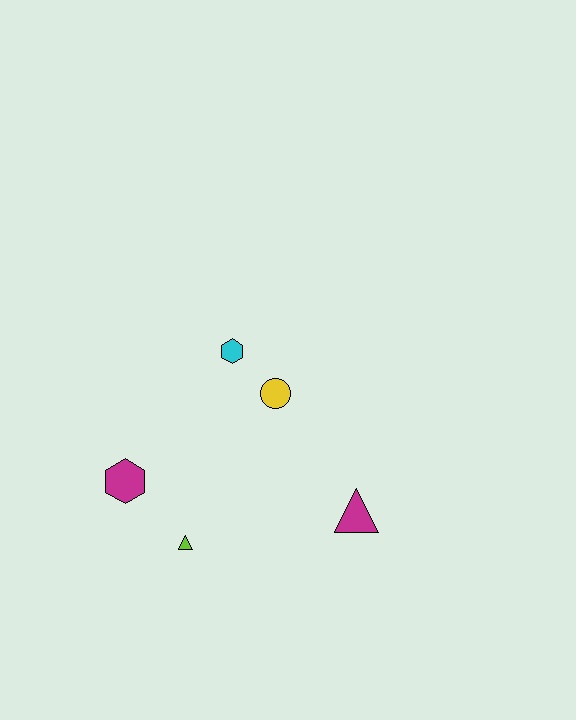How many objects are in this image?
There are 5 objects.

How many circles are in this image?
There is 1 circle.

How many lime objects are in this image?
There is 1 lime object.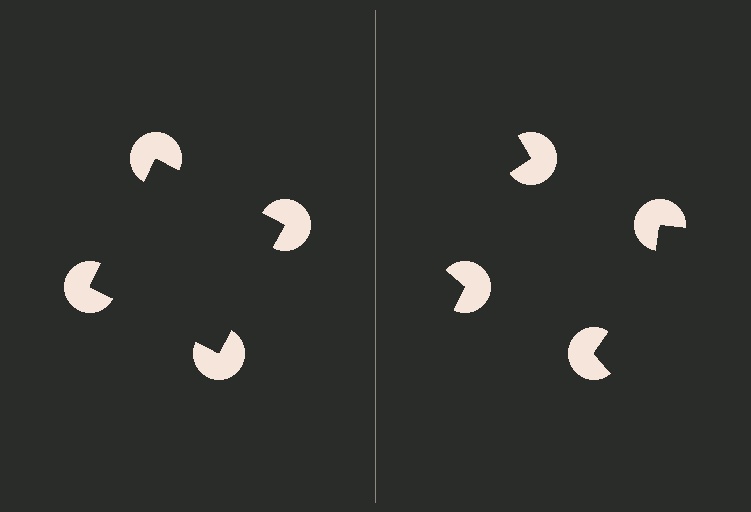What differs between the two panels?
The pac-man discs are positioned identically on both sides; only the wedge orientations differ. On the left they align to a square; on the right they are misaligned.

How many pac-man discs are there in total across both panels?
8 — 4 on each side.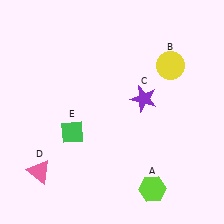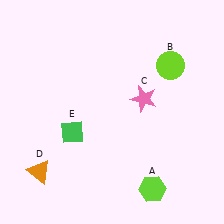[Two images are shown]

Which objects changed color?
B changed from yellow to lime. C changed from purple to pink. D changed from pink to orange.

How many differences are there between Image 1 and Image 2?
There are 3 differences between the two images.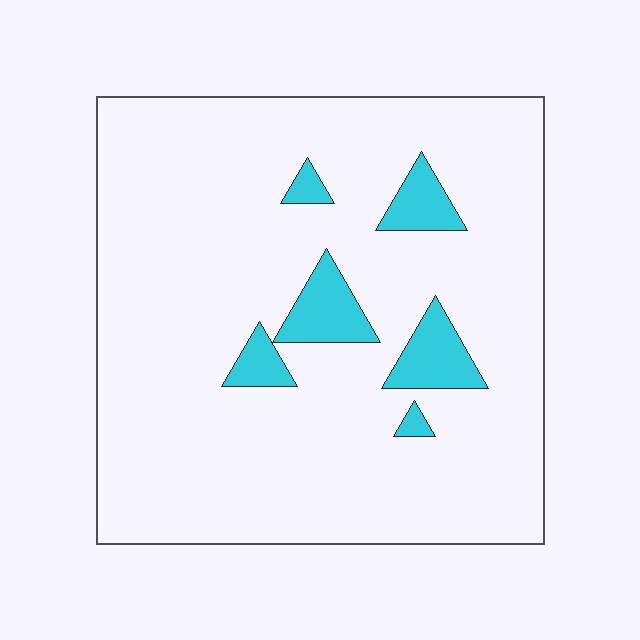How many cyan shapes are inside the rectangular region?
6.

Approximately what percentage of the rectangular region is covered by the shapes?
Approximately 10%.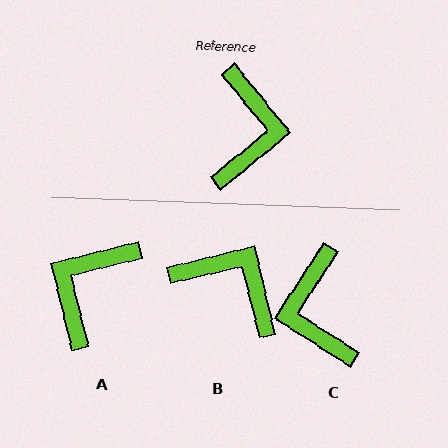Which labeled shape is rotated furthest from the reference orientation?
C, about 162 degrees away.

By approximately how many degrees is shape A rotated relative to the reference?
Approximately 154 degrees counter-clockwise.